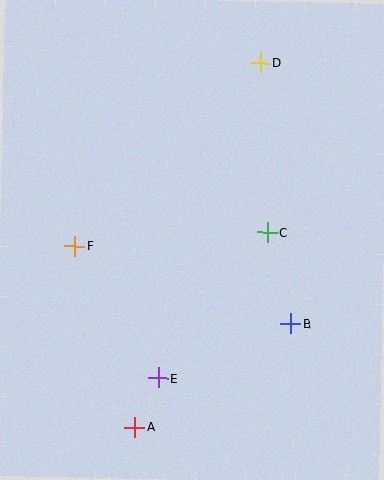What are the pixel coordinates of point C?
Point C is at (267, 232).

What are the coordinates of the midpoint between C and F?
The midpoint between C and F is at (171, 239).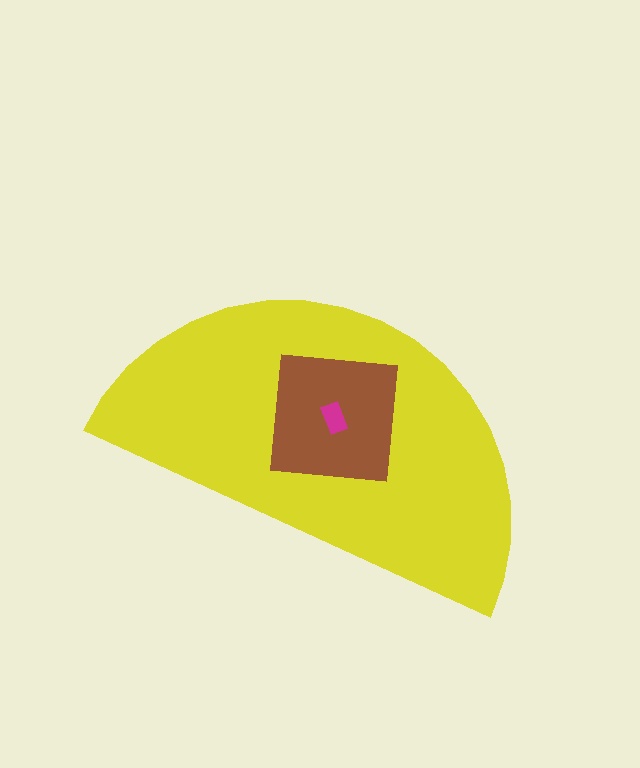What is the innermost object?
The magenta rectangle.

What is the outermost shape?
The yellow semicircle.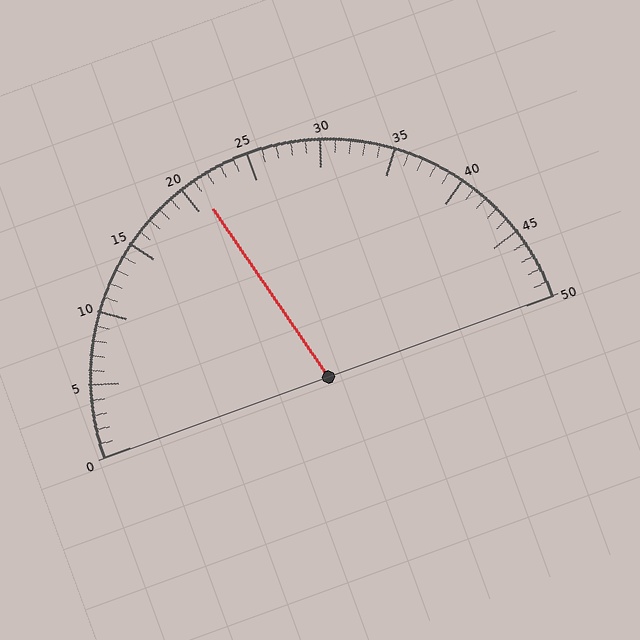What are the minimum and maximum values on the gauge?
The gauge ranges from 0 to 50.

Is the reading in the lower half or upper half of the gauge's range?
The reading is in the lower half of the range (0 to 50).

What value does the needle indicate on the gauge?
The needle indicates approximately 21.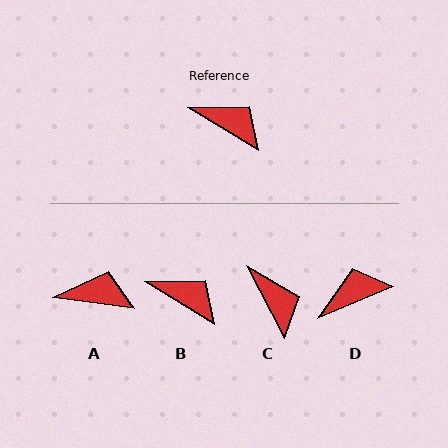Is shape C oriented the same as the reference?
No, it is off by about 31 degrees.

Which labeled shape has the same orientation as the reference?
B.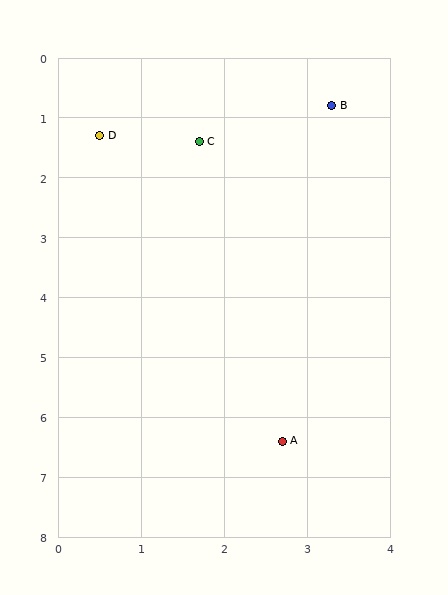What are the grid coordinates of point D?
Point D is at approximately (0.5, 1.3).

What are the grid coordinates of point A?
Point A is at approximately (2.7, 6.4).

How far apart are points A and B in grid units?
Points A and B are about 5.6 grid units apart.